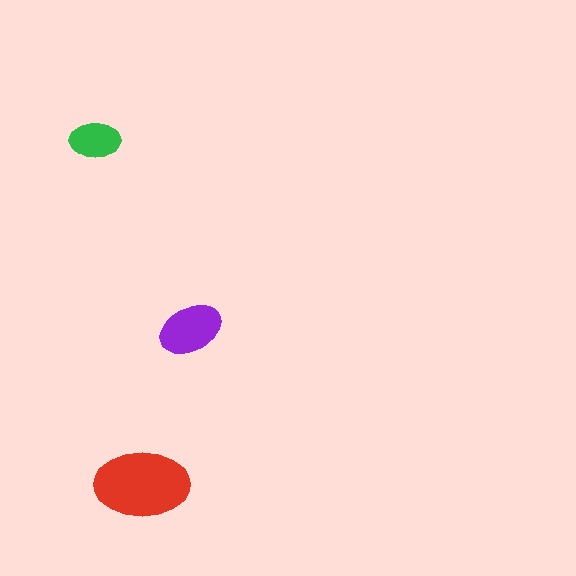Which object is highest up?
The green ellipse is topmost.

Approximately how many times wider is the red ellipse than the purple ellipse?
About 1.5 times wider.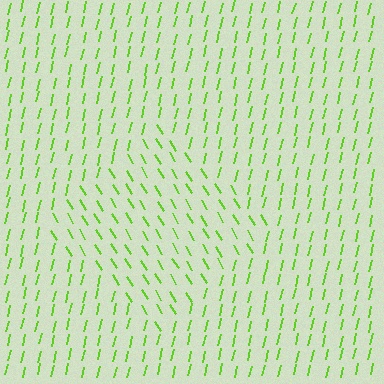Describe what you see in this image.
The image is filled with small lime line segments. A diamond region in the image has lines oriented differently from the surrounding lines, creating a visible texture boundary.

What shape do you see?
I see a diamond.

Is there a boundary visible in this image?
Yes, there is a texture boundary formed by a change in line orientation.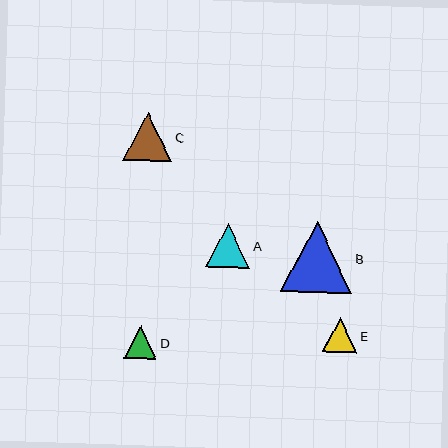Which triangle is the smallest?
Triangle D is the smallest with a size of approximately 32 pixels.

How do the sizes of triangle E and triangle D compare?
Triangle E and triangle D are approximately the same size.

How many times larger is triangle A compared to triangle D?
Triangle A is approximately 1.4 times the size of triangle D.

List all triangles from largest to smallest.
From largest to smallest: B, C, A, E, D.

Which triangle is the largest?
Triangle B is the largest with a size of approximately 71 pixels.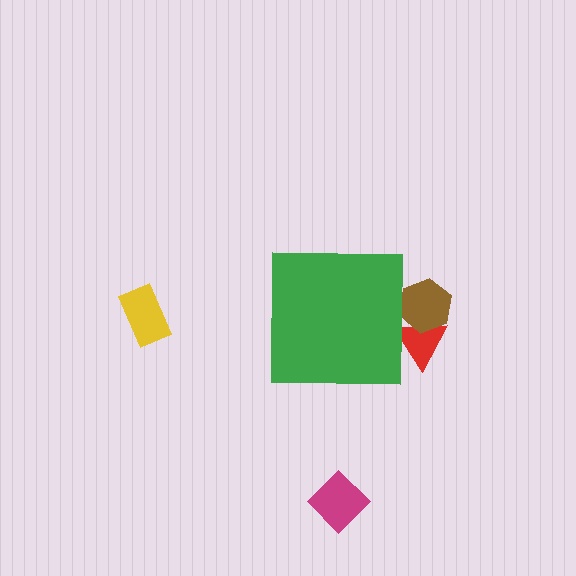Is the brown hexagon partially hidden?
Yes, the brown hexagon is partially hidden behind the green square.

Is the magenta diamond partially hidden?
No, the magenta diamond is fully visible.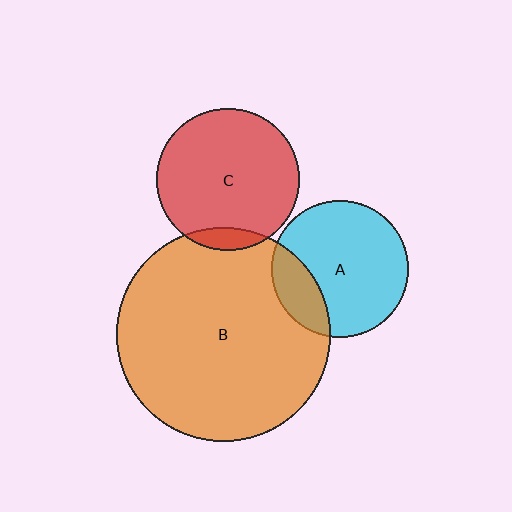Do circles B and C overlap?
Yes.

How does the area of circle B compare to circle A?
Approximately 2.5 times.